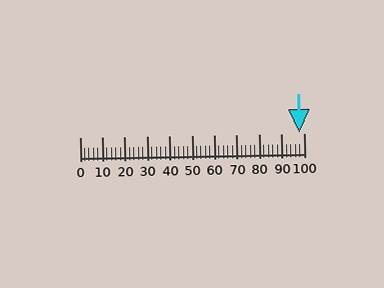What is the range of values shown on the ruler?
The ruler shows values from 0 to 100.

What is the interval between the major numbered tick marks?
The major tick marks are spaced 10 units apart.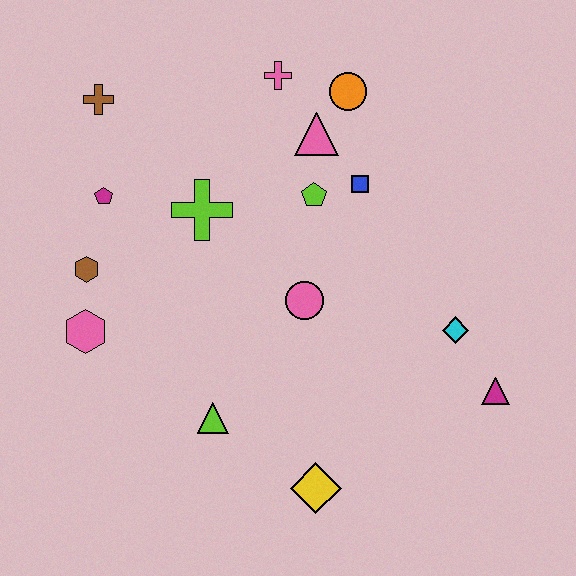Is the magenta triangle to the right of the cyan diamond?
Yes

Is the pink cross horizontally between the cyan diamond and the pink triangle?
No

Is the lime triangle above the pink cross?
No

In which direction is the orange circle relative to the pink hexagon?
The orange circle is to the right of the pink hexagon.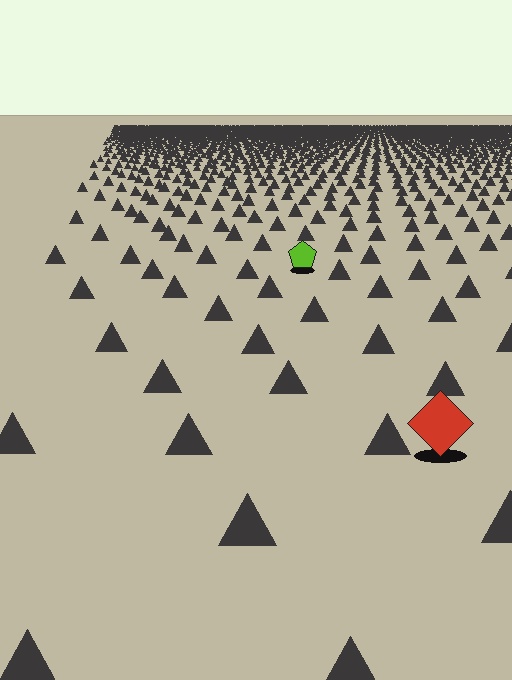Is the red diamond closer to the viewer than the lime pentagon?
Yes. The red diamond is closer — you can tell from the texture gradient: the ground texture is coarser near it.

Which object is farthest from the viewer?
The lime pentagon is farthest from the viewer. It appears smaller and the ground texture around it is denser.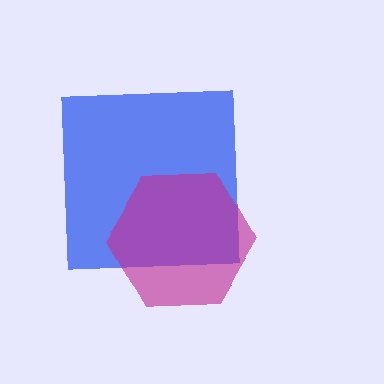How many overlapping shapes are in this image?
There are 2 overlapping shapes in the image.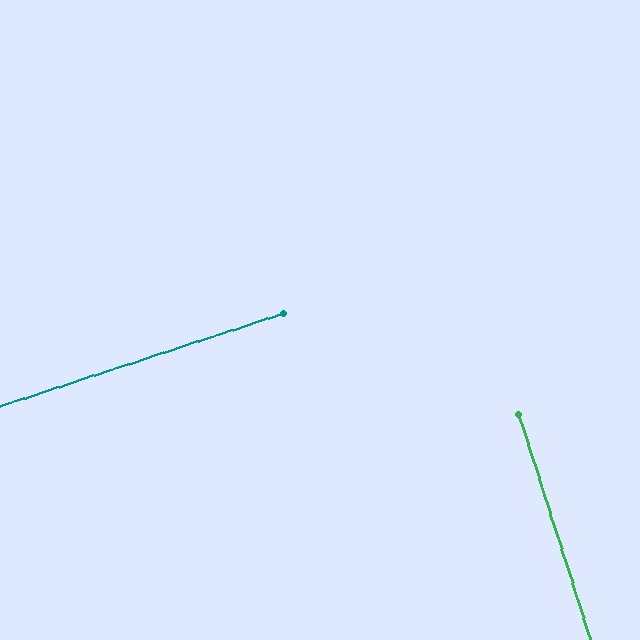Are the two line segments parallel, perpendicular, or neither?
Perpendicular — they meet at approximately 90°.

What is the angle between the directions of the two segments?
Approximately 90 degrees.